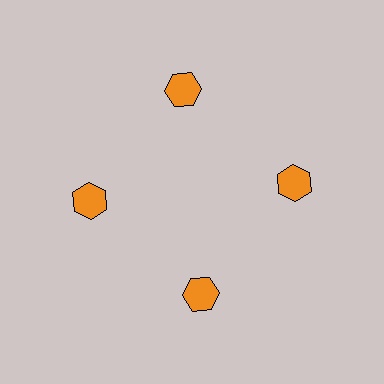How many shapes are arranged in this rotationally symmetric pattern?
There are 4 shapes, arranged in 4 groups of 1.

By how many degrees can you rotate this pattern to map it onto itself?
The pattern maps onto itself every 90 degrees of rotation.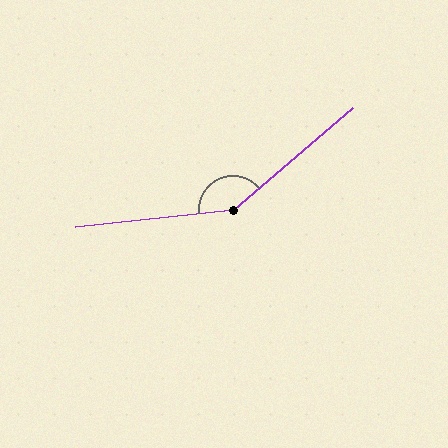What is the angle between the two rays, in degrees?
Approximately 146 degrees.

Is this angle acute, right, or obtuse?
It is obtuse.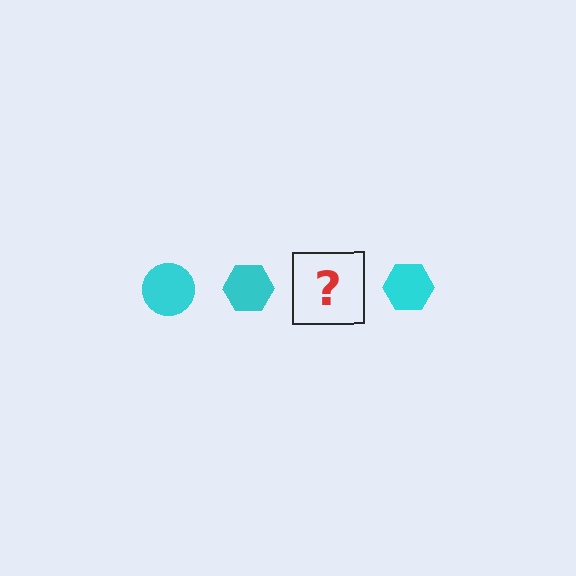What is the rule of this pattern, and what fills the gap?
The rule is that the pattern cycles through circle, hexagon shapes in cyan. The gap should be filled with a cyan circle.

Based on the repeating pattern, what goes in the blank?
The blank should be a cyan circle.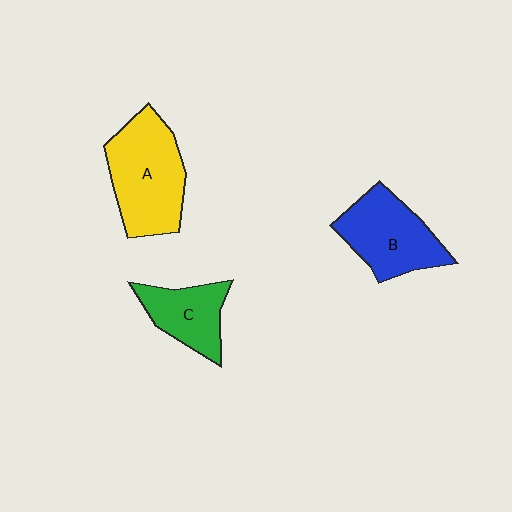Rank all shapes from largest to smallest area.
From largest to smallest: A (yellow), B (blue), C (green).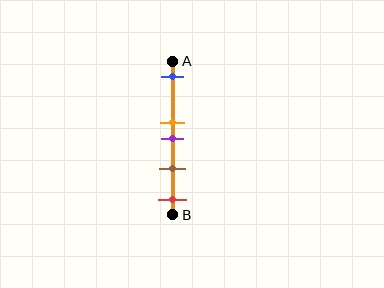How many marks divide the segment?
There are 5 marks dividing the segment.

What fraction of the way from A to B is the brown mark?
The brown mark is approximately 70% (0.7) of the way from A to B.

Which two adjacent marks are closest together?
The orange and purple marks are the closest adjacent pair.